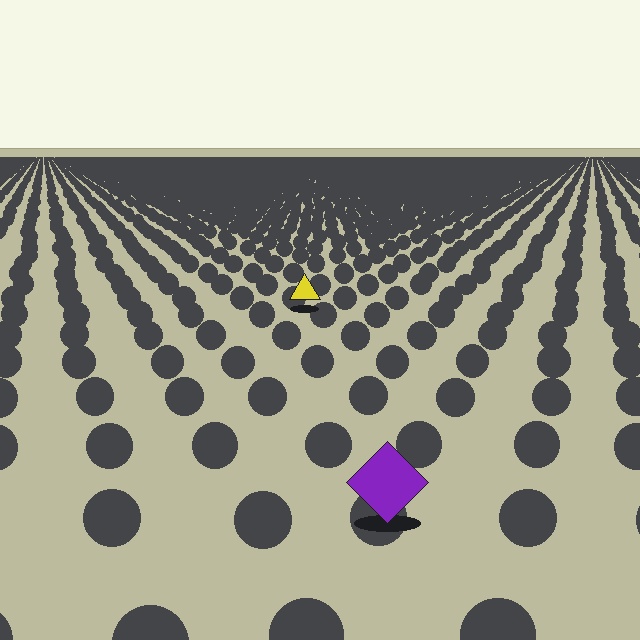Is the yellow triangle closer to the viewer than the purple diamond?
No. The purple diamond is closer — you can tell from the texture gradient: the ground texture is coarser near it.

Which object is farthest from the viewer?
The yellow triangle is farthest from the viewer. It appears smaller and the ground texture around it is denser.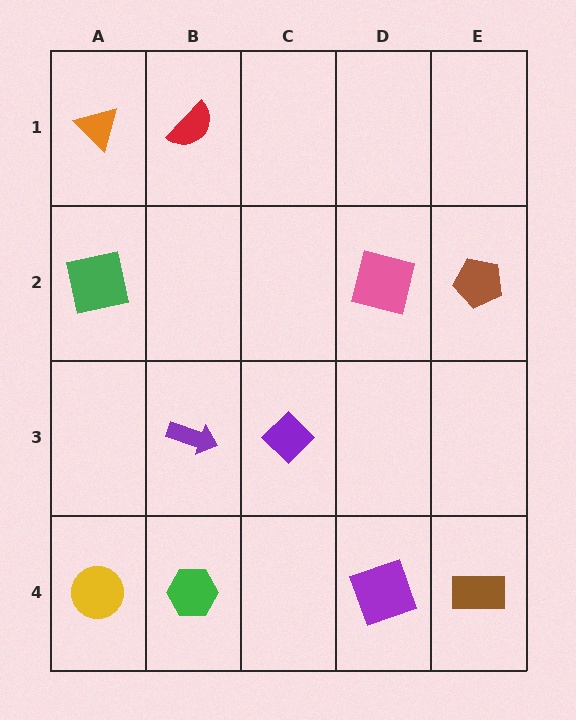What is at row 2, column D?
A pink square.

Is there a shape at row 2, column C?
No, that cell is empty.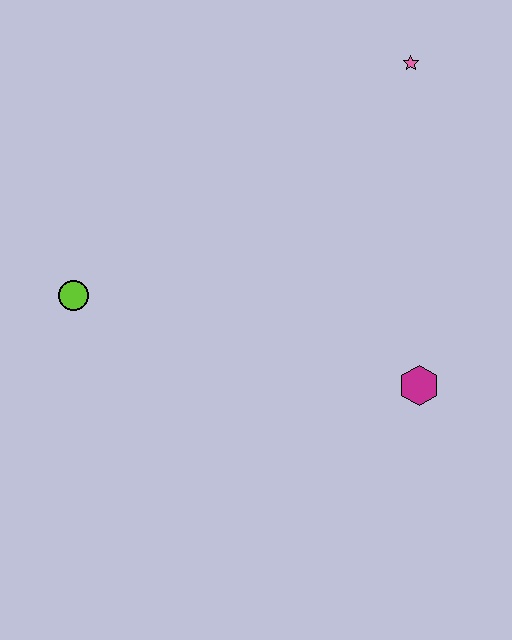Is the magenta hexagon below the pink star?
Yes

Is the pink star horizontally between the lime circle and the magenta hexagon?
Yes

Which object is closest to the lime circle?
The magenta hexagon is closest to the lime circle.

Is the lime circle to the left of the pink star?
Yes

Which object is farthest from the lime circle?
The pink star is farthest from the lime circle.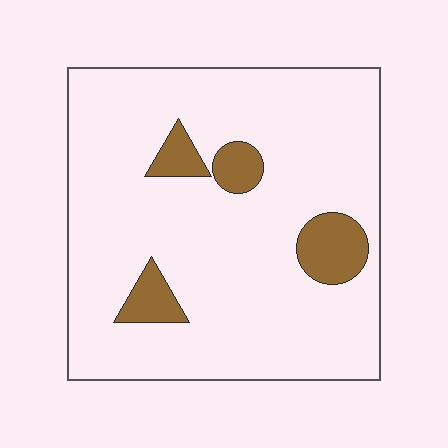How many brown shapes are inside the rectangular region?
4.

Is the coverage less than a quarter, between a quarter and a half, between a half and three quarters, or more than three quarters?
Less than a quarter.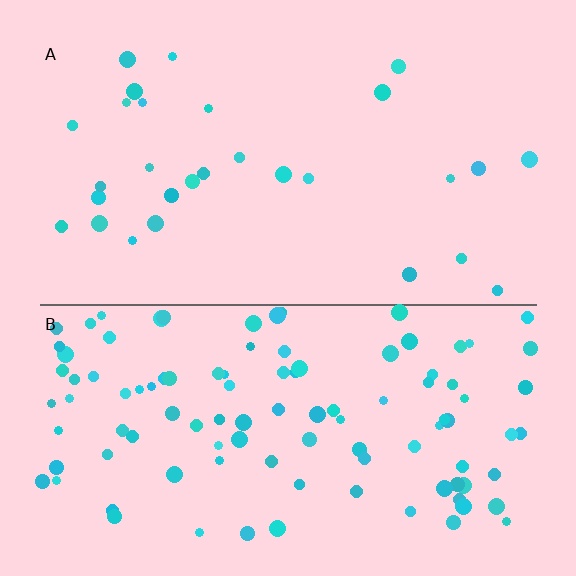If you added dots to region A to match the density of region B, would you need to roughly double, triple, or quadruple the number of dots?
Approximately quadruple.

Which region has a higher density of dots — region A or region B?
B (the bottom).